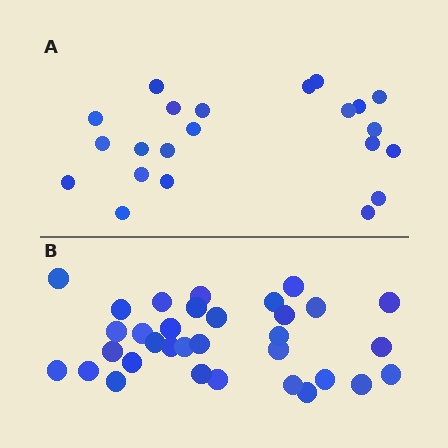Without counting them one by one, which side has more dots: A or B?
Region B (the bottom region) has more dots.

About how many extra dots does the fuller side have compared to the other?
Region B has roughly 12 or so more dots than region A.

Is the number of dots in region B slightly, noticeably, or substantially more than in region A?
Region B has substantially more. The ratio is roughly 1.5 to 1.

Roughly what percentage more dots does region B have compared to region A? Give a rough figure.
About 50% more.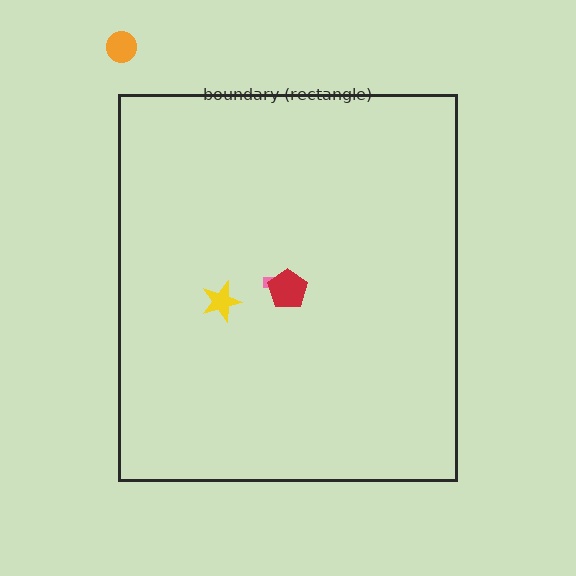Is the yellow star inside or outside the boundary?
Inside.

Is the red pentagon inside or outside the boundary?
Inside.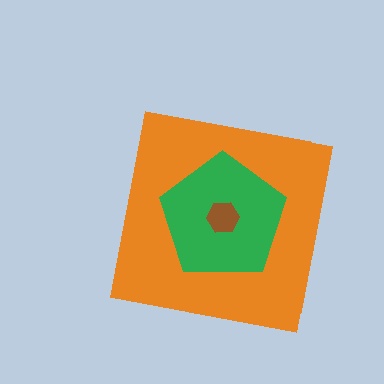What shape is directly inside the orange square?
The green pentagon.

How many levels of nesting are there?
3.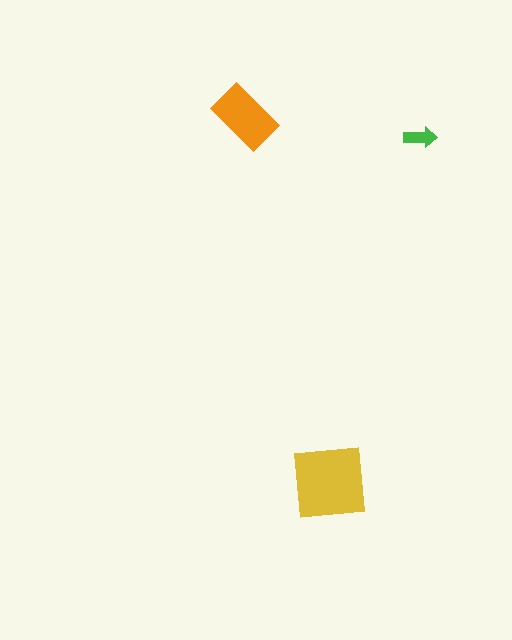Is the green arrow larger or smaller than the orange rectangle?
Smaller.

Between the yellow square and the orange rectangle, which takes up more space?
The yellow square.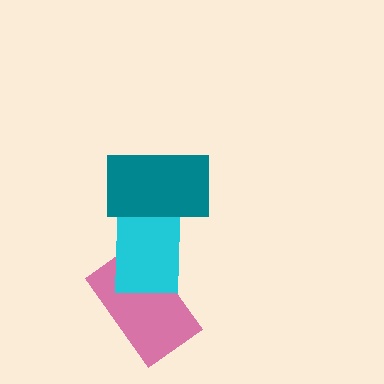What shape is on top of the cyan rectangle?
The teal rectangle is on top of the cyan rectangle.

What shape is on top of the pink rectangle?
The cyan rectangle is on top of the pink rectangle.